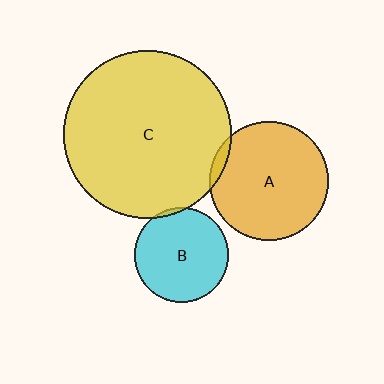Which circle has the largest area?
Circle C (yellow).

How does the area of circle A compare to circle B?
Approximately 1.6 times.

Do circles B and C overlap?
Yes.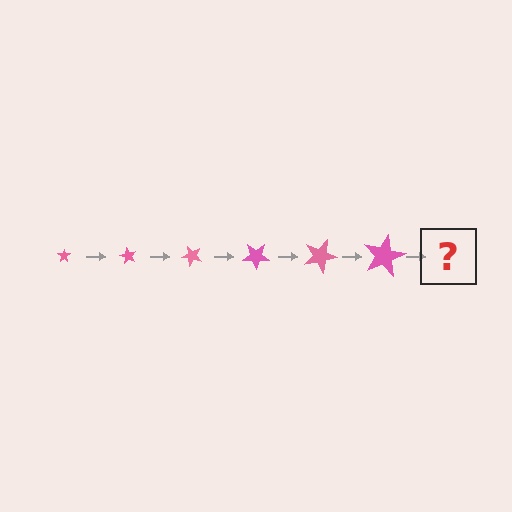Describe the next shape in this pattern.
It should be a star, larger than the previous one and rotated 360 degrees from the start.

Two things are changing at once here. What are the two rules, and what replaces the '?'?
The two rules are that the star grows larger each step and it rotates 60 degrees each step. The '?' should be a star, larger than the previous one and rotated 360 degrees from the start.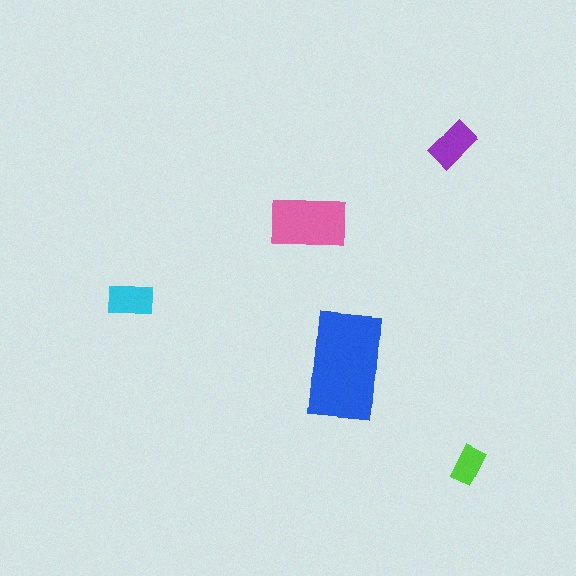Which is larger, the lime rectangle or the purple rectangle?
The purple one.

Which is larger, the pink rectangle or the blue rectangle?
The blue one.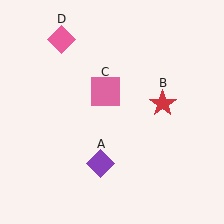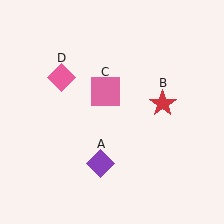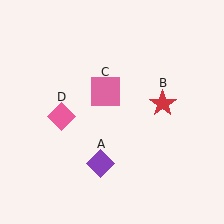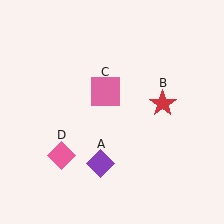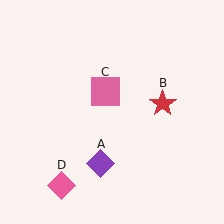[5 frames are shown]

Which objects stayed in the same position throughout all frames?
Purple diamond (object A) and red star (object B) and pink square (object C) remained stationary.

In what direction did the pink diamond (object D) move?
The pink diamond (object D) moved down.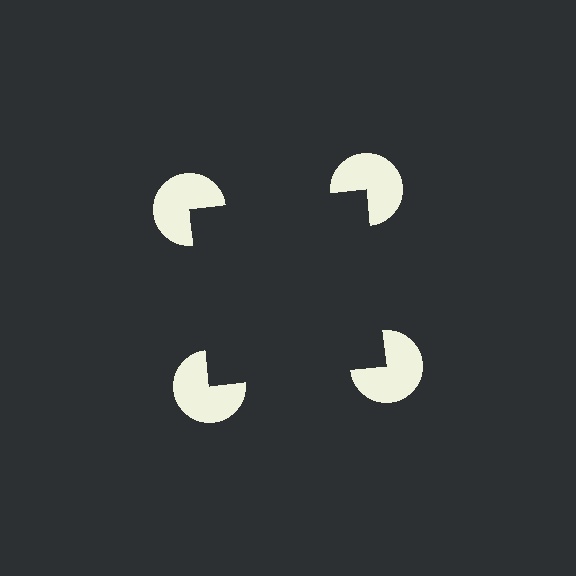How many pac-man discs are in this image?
There are 4 — one at each vertex of the illusory square.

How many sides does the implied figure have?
4 sides.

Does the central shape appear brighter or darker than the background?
It typically appears slightly darker than the background, even though no actual brightness change is drawn.